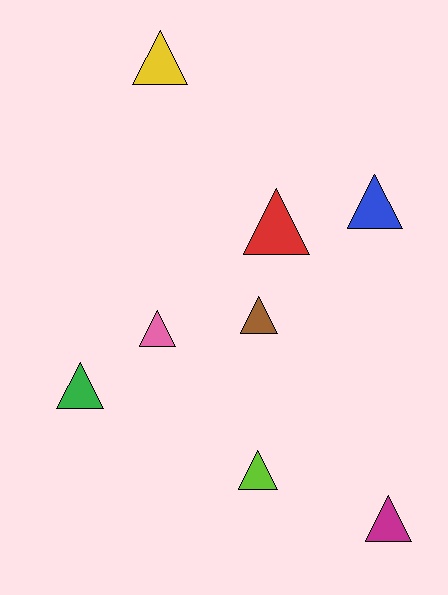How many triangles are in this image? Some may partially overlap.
There are 8 triangles.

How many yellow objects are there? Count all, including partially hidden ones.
There is 1 yellow object.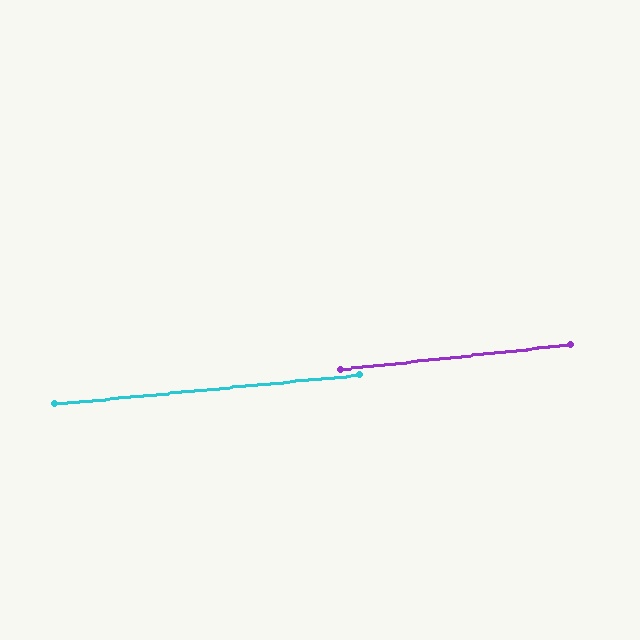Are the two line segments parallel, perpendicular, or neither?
Parallel — their directions differ by only 0.6°.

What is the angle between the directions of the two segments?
Approximately 1 degree.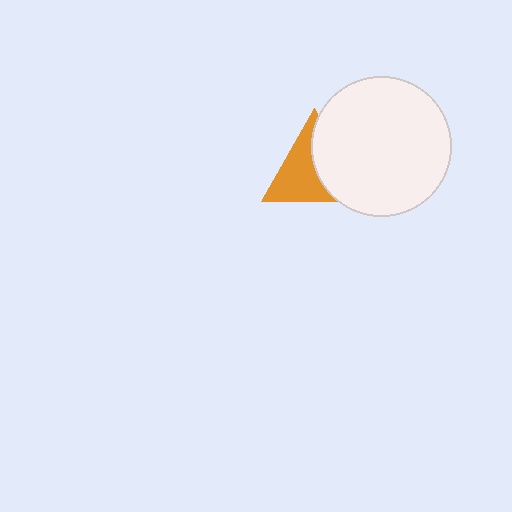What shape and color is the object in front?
The object in front is a white circle.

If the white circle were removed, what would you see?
You would see the complete orange triangle.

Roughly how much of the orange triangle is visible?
About half of it is visible (roughly 54%).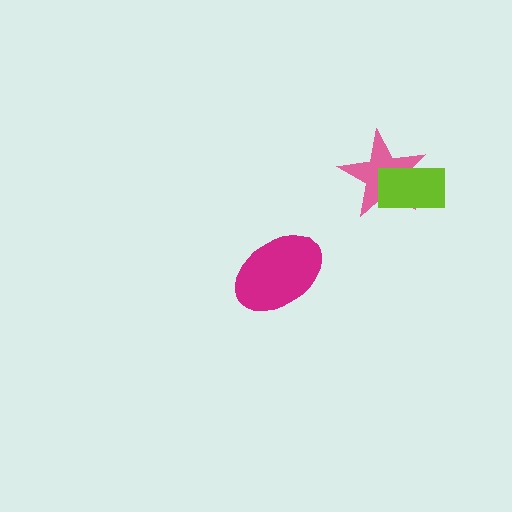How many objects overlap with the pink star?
1 object overlaps with the pink star.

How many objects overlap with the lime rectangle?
1 object overlaps with the lime rectangle.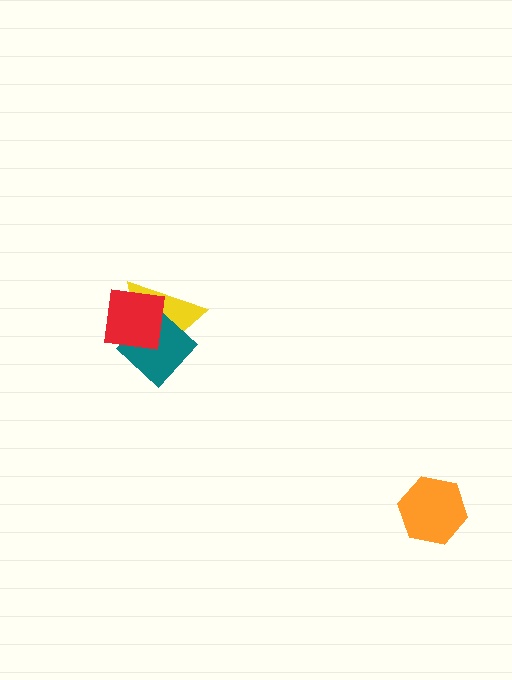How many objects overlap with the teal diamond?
2 objects overlap with the teal diamond.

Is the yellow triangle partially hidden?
Yes, it is partially covered by another shape.